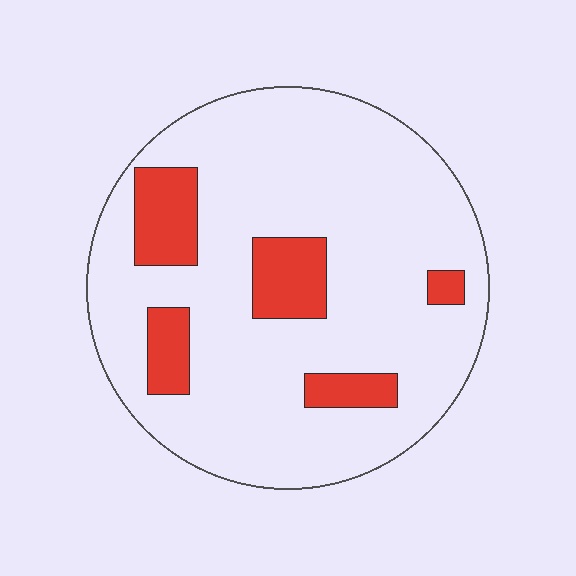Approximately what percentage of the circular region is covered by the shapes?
Approximately 15%.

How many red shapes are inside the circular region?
5.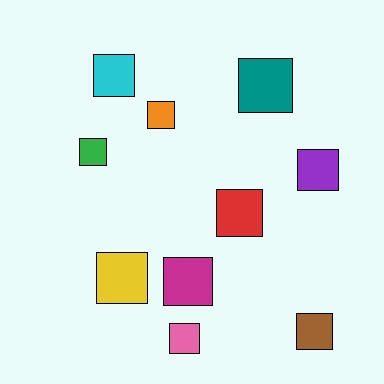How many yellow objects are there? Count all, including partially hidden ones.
There is 1 yellow object.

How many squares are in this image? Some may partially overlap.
There are 10 squares.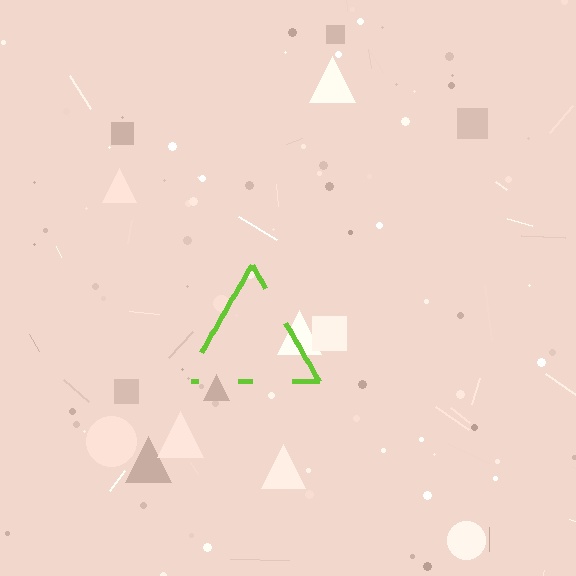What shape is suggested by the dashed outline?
The dashed outline suggests a triangle.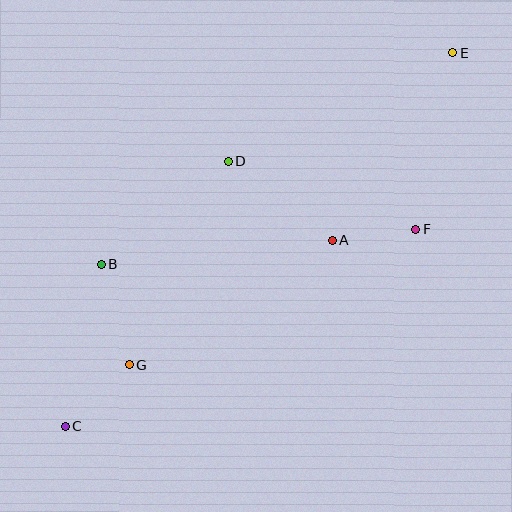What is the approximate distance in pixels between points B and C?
The distance between B and C is approximately 166 pixels.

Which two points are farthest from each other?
Points C and E are farthest from each other.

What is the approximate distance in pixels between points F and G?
The distance between F and G is approximately 317 pixels.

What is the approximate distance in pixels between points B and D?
The distance between B and D is approximately 164 pixels.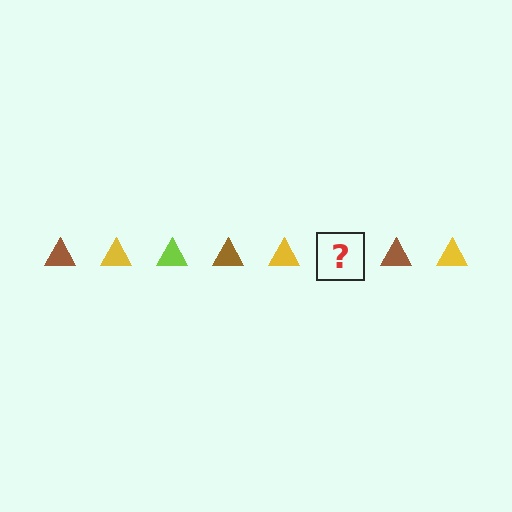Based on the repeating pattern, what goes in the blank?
The blank should be a lime triangle.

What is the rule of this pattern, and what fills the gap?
The rule is that the pattern cycles through brown, yellow, lime triangles. The gap should be filled with a lime triangle.